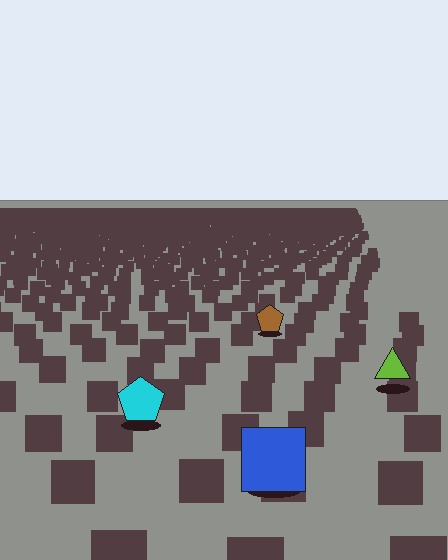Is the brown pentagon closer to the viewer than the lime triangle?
No. The lime triangle is closer — you can tell from the texture gradient: the ground texture is coarser near it.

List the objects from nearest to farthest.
From nearest to farthest: the blue square, the cyan pentagon, the lime triangle, the brown pentagon.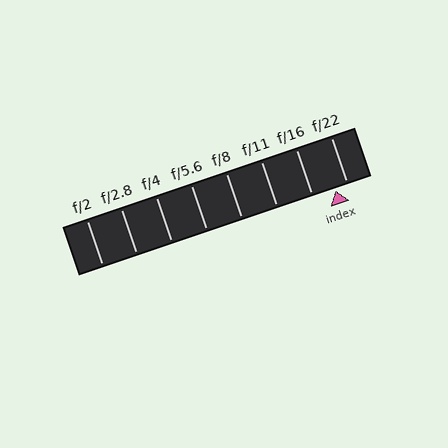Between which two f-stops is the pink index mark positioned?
The index mark is between f/16 and f/22.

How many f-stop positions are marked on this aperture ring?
There are 8 f-stop positions marked.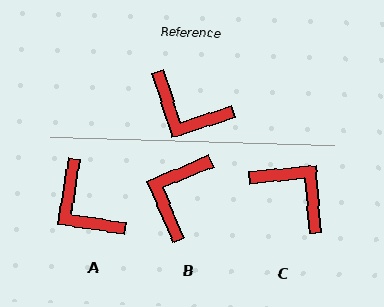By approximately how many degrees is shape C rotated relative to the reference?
Approximately 167 degrees counter-clockwise.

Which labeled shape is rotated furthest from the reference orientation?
C, about 167 degrees away.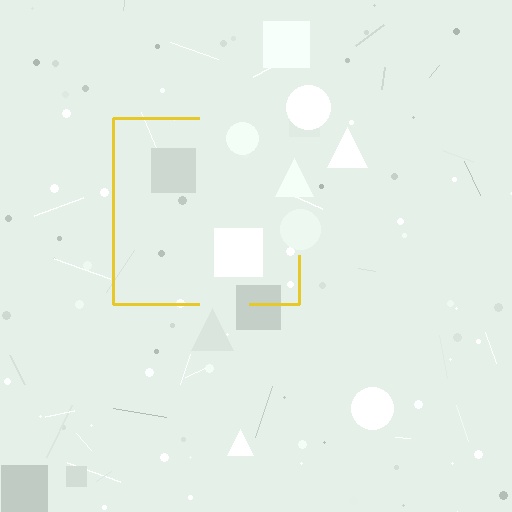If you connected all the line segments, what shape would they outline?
They would outline a square.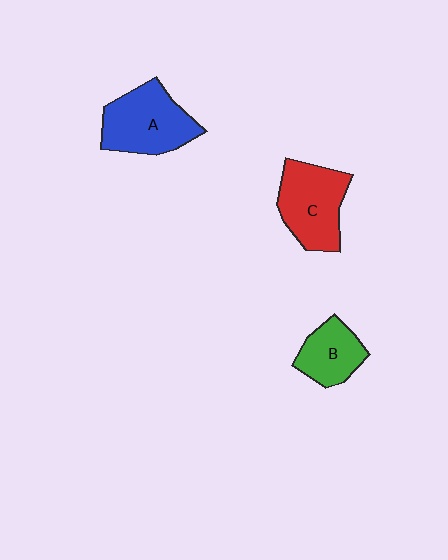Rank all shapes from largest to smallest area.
From largest to smallest: A (blue), C (red), B (green).